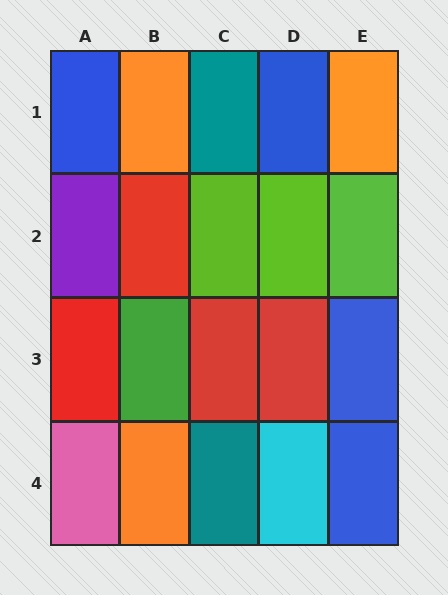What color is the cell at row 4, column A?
Pink.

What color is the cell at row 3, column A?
Red.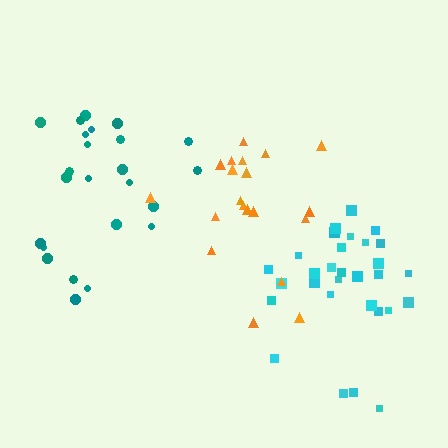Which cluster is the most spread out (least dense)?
Orange.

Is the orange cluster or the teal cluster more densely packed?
Teal.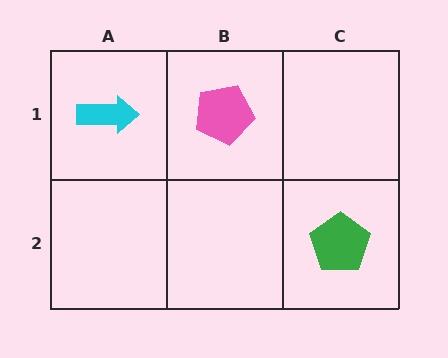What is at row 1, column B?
A pink pentagon.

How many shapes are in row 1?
2 shapes.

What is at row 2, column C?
A green pentagon.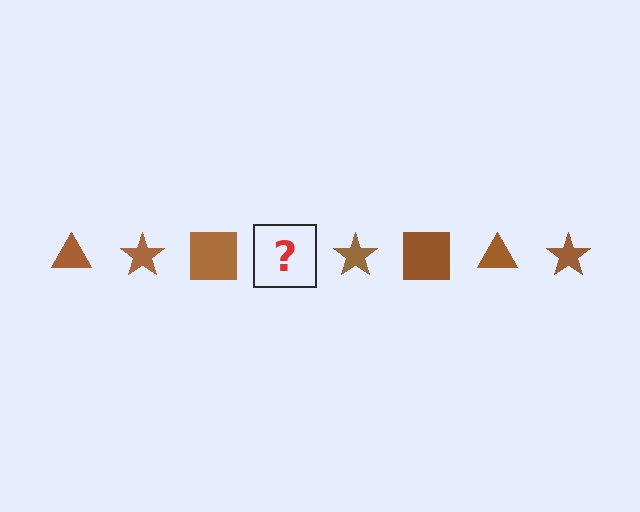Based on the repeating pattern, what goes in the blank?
The blank should be a brown triangle.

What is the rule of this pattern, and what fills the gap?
The rule is that the pattern cycles through triangle, star, square shapes in brown. The gap should be filled with a brown triangle.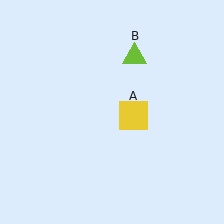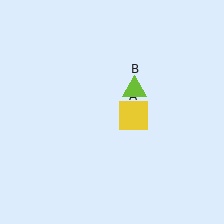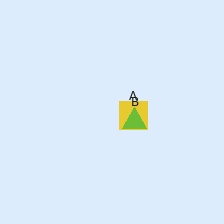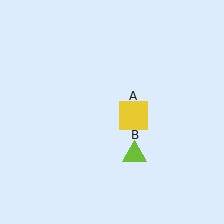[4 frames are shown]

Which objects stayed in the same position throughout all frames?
Yellow square (object A) remained stationary.